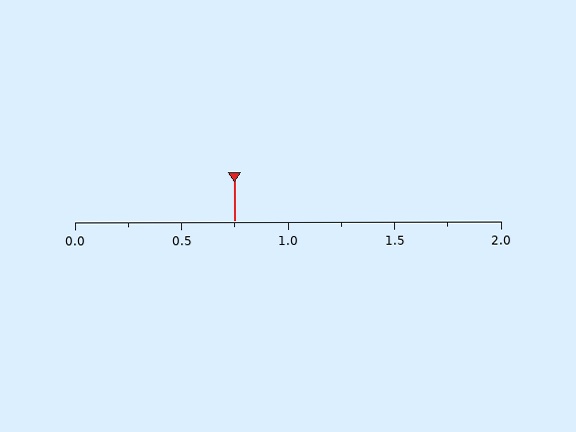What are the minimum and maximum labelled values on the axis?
The axis runs from 0.0 to 2.0.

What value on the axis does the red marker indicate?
The marker indicates approximately 0.75.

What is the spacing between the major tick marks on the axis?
The major ticks are spaced 0.5 apart.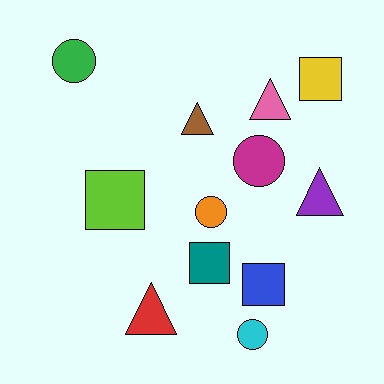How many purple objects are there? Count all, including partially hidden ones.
There is 1 purple object.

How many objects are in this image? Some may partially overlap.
There are 12 objects.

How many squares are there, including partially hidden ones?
There are 4 squares.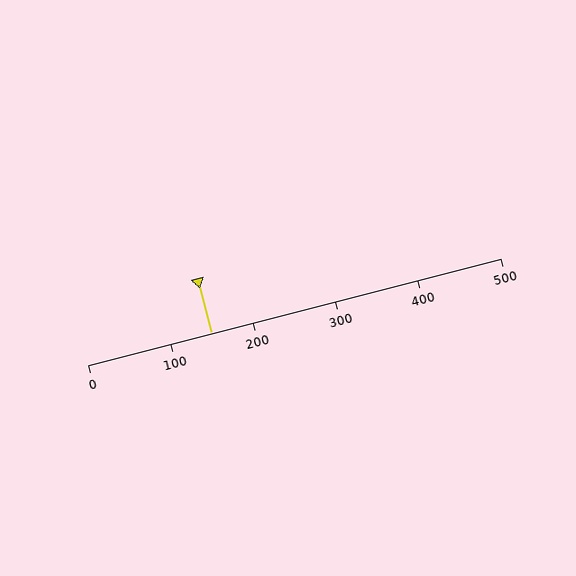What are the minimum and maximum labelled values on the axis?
The axis runs from 0 to 500.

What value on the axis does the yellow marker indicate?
The marker indicates approximately 150.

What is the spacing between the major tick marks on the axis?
The major ticks are spaced 100 apart.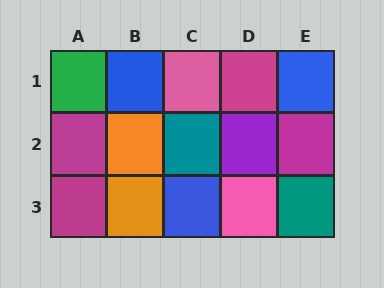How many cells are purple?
1 cell is purple.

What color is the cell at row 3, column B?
Orange.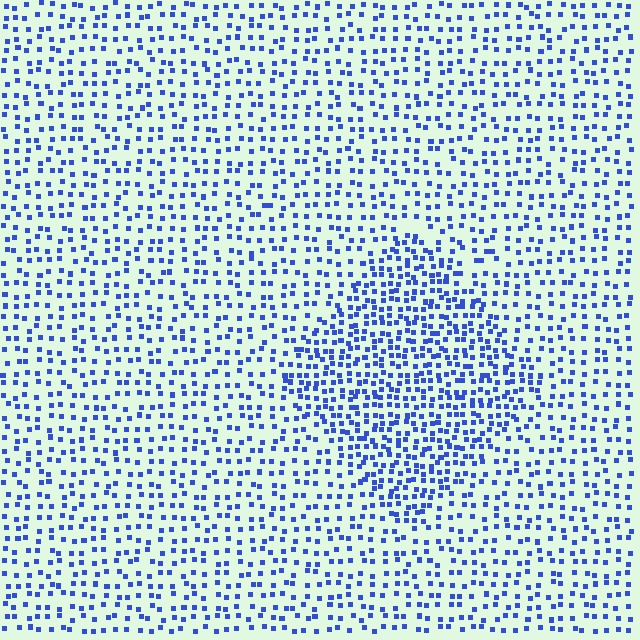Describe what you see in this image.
The image contains small blue elements arranged at two different densities. A diamond-shaped region is visible where the elements are more densely packed than the surrounding area.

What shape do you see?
I see a diamond.